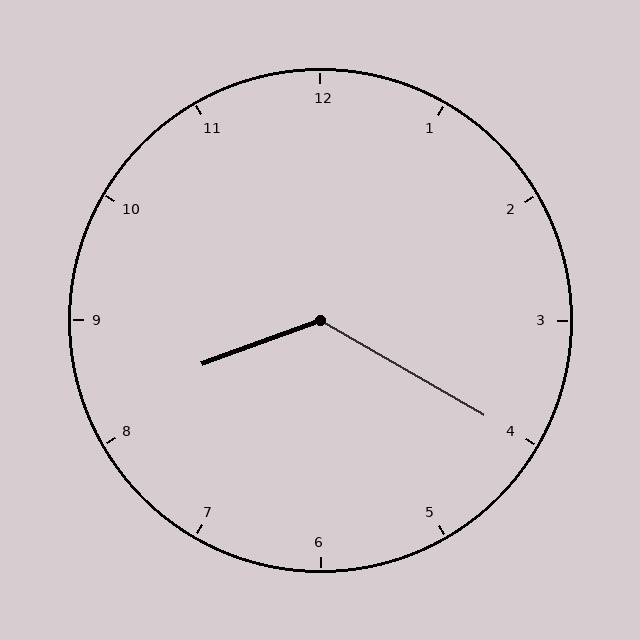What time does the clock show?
8:20.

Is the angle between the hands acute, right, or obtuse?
It is obtuse.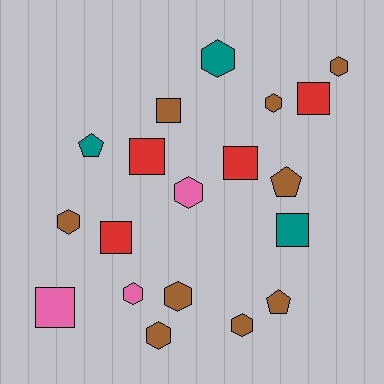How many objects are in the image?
There are 19 objects.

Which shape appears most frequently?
Hexagon, with 9 objects.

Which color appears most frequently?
Brown, with 9 objects.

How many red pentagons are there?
There are no red pentagons.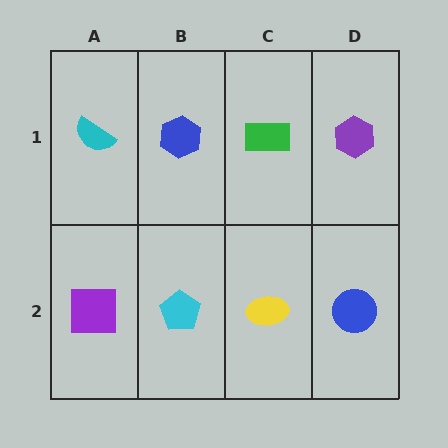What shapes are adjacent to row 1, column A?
A purple square (row 2, column A), a blue hexagon (row 1, column B).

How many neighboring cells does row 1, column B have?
3.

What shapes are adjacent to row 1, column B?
A cyan pentagon (row 2, column B), a cyan semicircle (row 1, column A), a green rectangle (row 1, column C).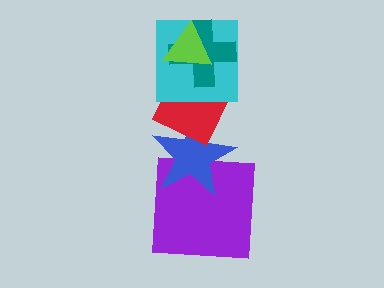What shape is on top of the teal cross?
The lime triangle is on top of the teal cross.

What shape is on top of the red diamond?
The cyan square is on top of the red diamond.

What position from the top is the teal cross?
The teal cross is 2nd from the top.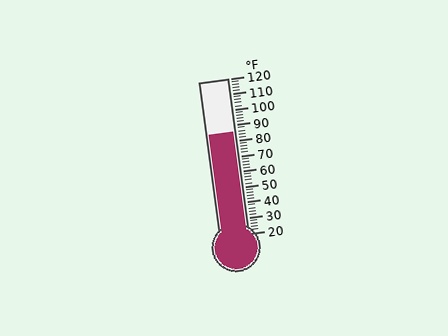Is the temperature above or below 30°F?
The temperature is above 30°F.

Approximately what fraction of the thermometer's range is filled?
The thermometer is filled to approximately 65% of its range.